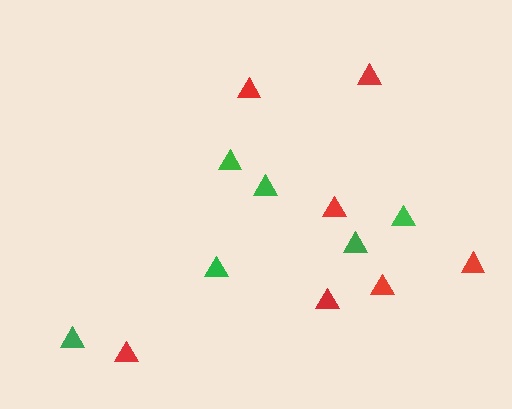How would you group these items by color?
There are 2 groups: one group of red triangles (7) and one group of green triangles (6).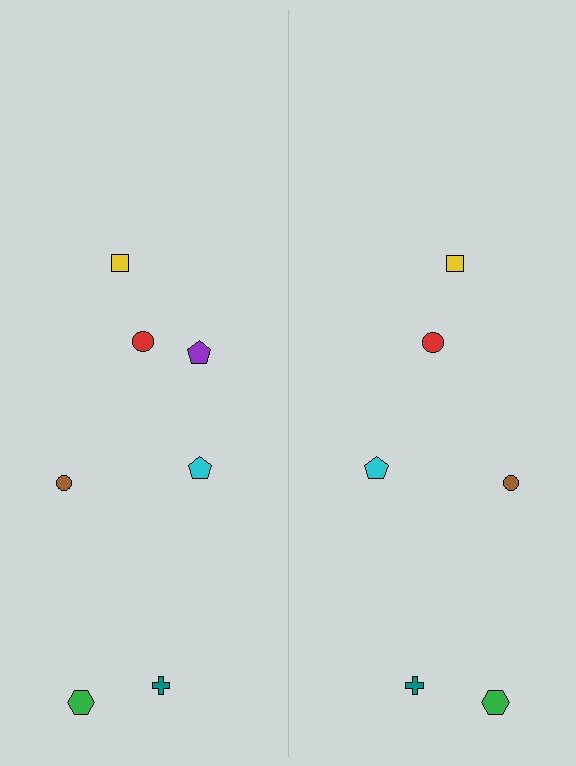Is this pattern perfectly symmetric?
No, the pattern is not perfectly symmetric. A purple pentagon is missing from the right side.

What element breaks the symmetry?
A purple pentagon is missing from the right side.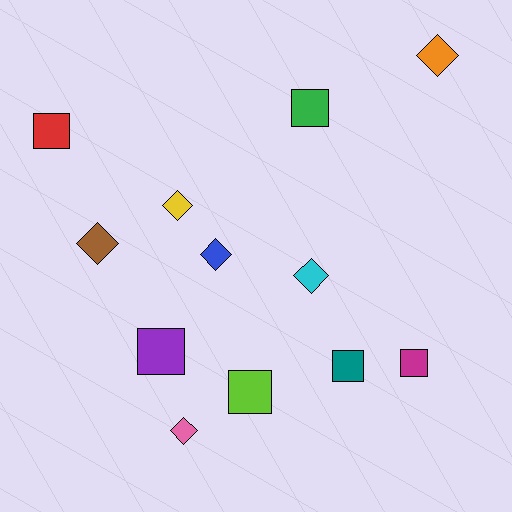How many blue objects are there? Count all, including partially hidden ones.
There is 1 blue object.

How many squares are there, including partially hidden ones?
There are 6 squares.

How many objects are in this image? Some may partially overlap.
There are 12 objects.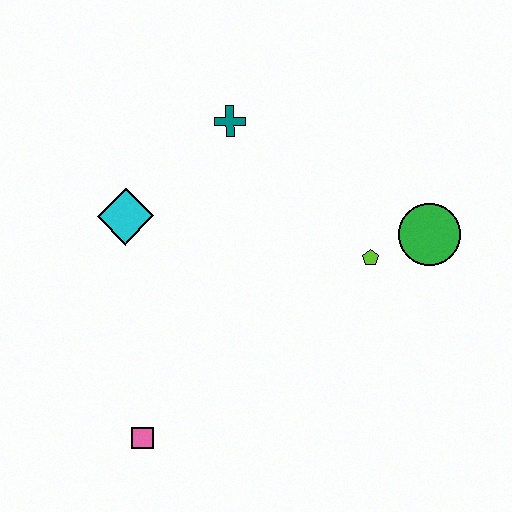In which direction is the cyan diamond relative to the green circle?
The cyan diamond is to the left of the green circle.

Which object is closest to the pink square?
The cyan diamond is closest to the pink square.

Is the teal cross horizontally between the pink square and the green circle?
Yes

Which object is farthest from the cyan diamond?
The green circle is farthest from the cyan diamond.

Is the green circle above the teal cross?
No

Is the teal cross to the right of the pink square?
Yes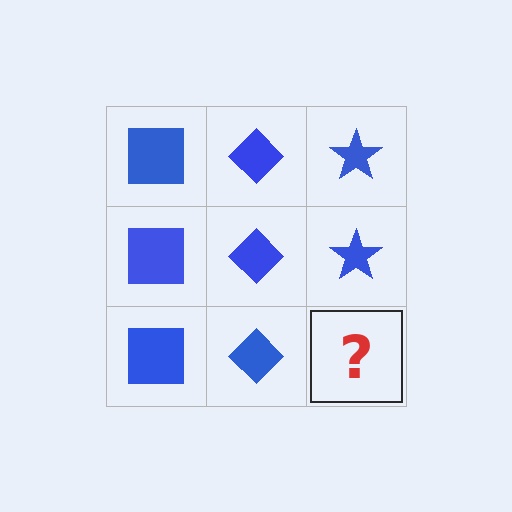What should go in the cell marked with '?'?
The missing cell should contain a blue star.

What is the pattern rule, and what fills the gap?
The rule is that each column has a consistent shape. The gap should be filled with a blue star.